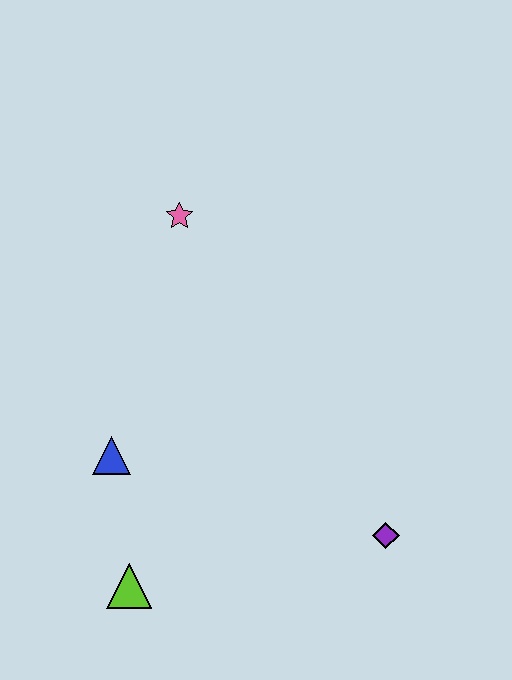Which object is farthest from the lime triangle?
The pink star is farthest from the lime triangle.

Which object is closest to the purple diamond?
The lime triangle is closest to the purple diamond.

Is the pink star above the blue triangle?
Yes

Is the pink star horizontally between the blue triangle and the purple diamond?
Yes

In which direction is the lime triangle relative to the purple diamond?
The lime triangle is to the left of the purple diamond.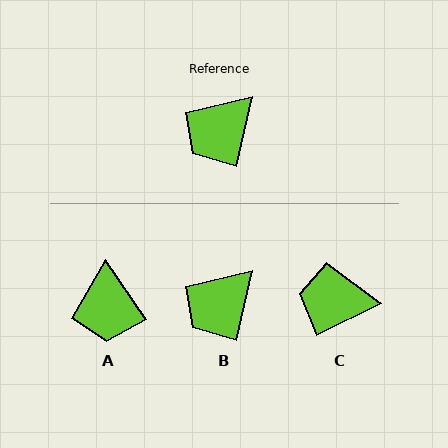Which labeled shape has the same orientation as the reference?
B.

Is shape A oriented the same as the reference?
No, it is off by about 47 degrees.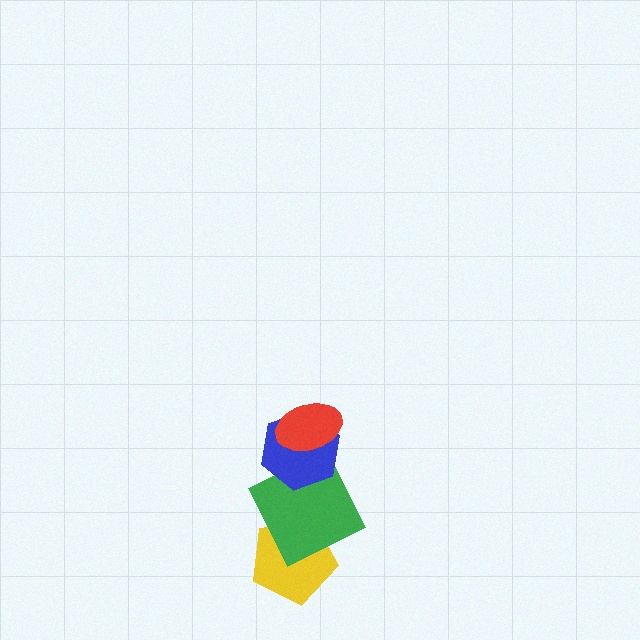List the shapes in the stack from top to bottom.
From top to bottom: the red ellipse, the blue hexagon, the green square, the yellow pentagon.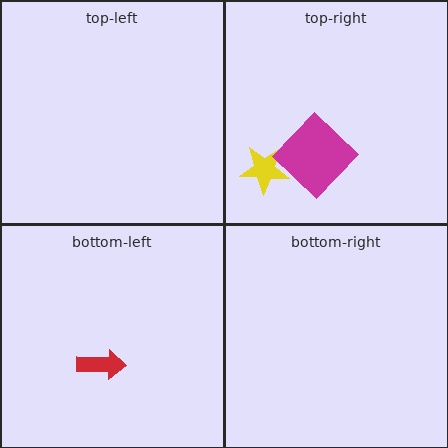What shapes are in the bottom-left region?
The red arrow.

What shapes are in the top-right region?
The yellow star, the magenta diamond.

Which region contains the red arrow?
The bottom-left region.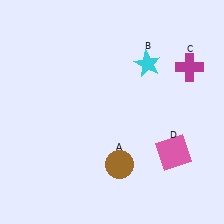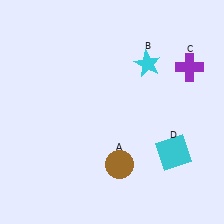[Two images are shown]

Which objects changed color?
C changed from magenta to purple. D changed from pink to cyan.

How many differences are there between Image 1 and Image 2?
There are 2 differences between the two images.